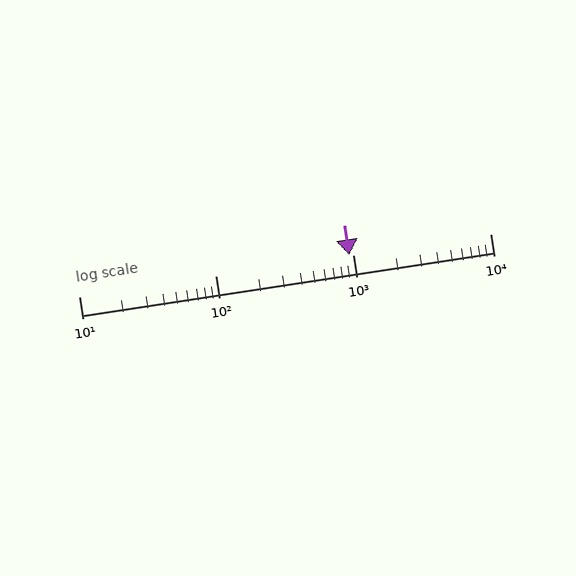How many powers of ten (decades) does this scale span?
The scale spans 3 decades, from 10 to 10000.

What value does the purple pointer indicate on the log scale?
The pointer indicates approximately 940.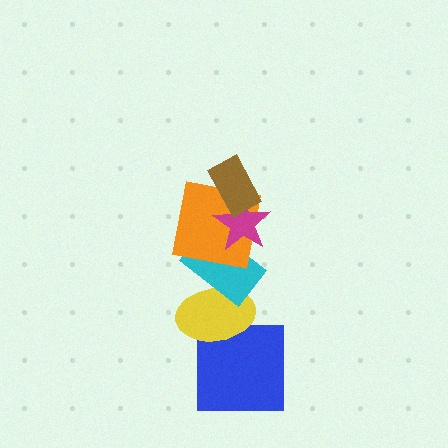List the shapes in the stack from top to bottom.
From top to bottom: the brown rectangle, the magenta star, the orange square, the cyan rectangle, the yellow ellipse, the blue square.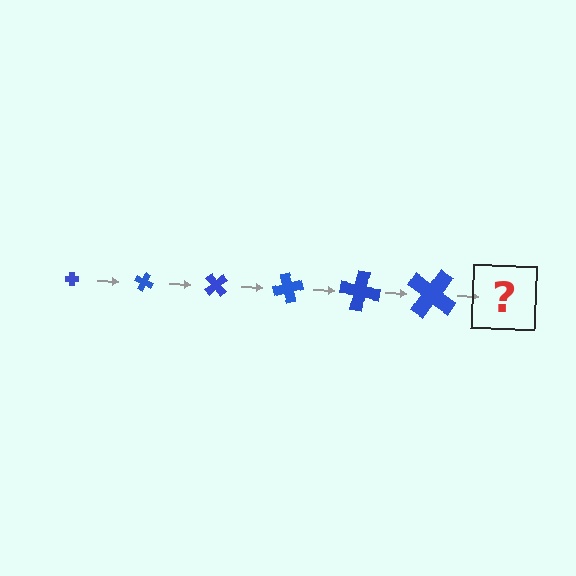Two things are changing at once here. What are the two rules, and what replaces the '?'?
The two rules are that the cross grows larger each step and it rotates 25 degrees each step. The '?' should be a cross, larger than the previous one and rotated 150 degrees from the start.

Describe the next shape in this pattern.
It should be a cross, larger than the previous one and rotated 150 degrees from the start.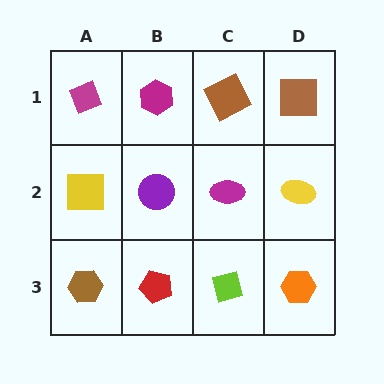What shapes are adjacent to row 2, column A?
A magenta diamond (row 1, column A), a brown hexagon (row 3, column A), a purple circle (row 2, column B).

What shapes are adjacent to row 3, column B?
A purple circle (row 2, column B), a brown hexagon (row 3, column A), a lime diamond (row 3, column C).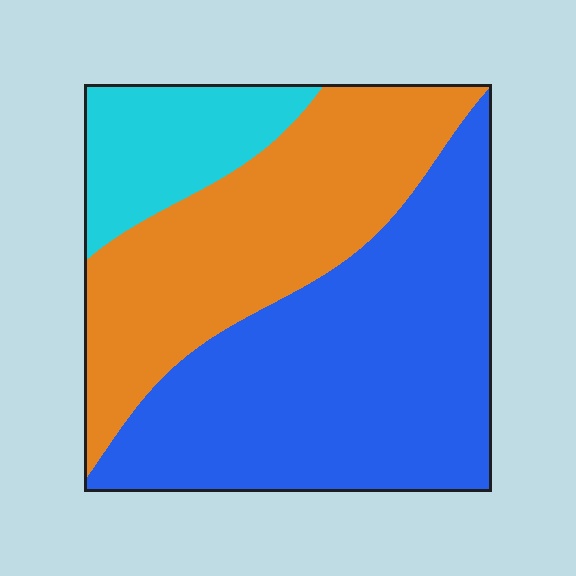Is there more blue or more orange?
Blue.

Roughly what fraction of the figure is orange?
Orange takes up between a third and a half of the figure.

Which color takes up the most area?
Blue, at roughly 50%.